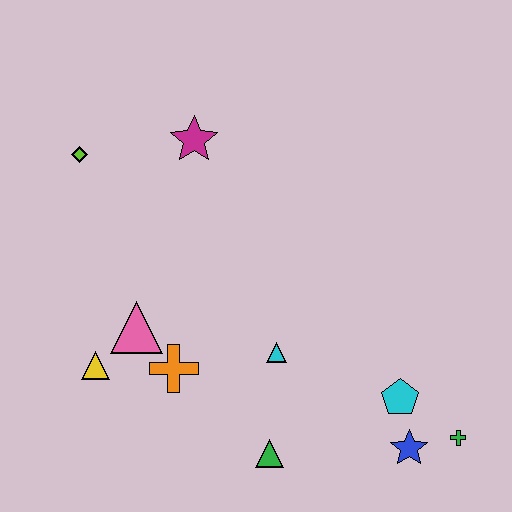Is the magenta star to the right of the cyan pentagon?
No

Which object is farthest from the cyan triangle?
The lime diamond is farthest from the cyan triangle.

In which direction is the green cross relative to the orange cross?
The green cross is to the right of the orange cross.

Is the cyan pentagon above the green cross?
Yes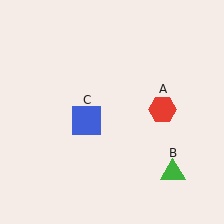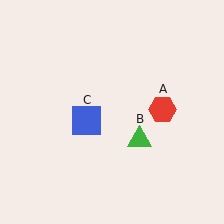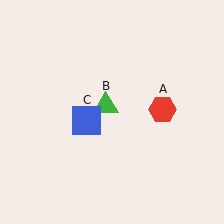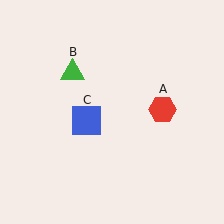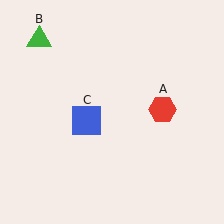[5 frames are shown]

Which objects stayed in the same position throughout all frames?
Red hexagon (object A) and blue square (object C) remained stationary.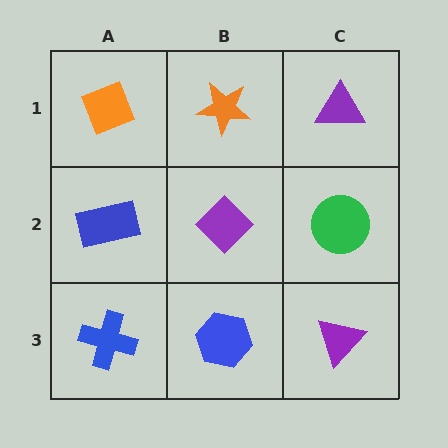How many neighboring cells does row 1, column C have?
2.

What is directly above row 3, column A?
A blue rectangle.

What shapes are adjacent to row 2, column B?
An orange star (row 1, column B), a blue hexagon (row 3, column B), a blue rectangle (row 2, column A), a green circle (row 2, column C).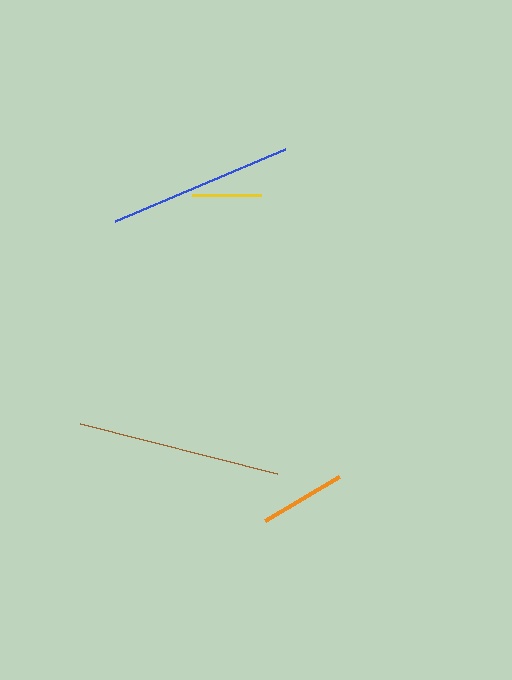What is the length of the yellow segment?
The yellow segment is approximately 69 pixels long.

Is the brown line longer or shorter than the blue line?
The brown line is longer than the blue line.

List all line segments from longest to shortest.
From longest to shortest: brown, blue, orange, yellow.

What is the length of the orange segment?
The orange segment is approximately 86 pixels long.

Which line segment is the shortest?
The yellow line is the shortest at approximately 69 pixels.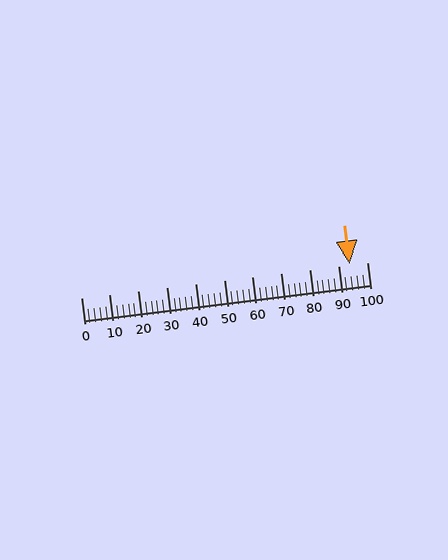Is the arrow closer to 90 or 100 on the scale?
The arrow is closer to 90.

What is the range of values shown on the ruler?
The ruler shows values from 0 to 100.